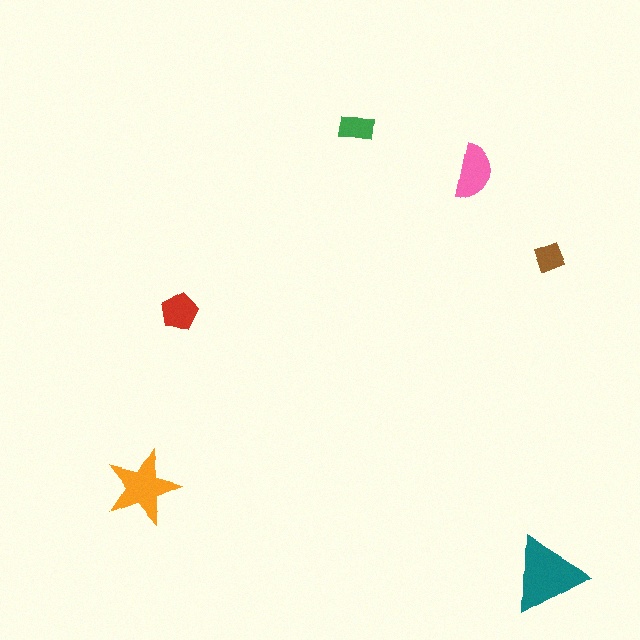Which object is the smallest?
The brown diamond.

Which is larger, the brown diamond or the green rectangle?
The green rectangle.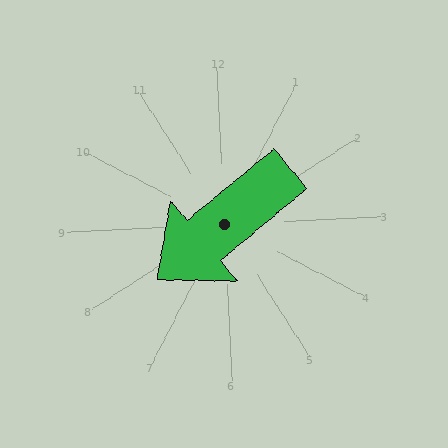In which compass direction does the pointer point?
Southwest.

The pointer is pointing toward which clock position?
Roughly 8 o'clock.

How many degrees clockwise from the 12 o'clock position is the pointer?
Approximately 233 degrees.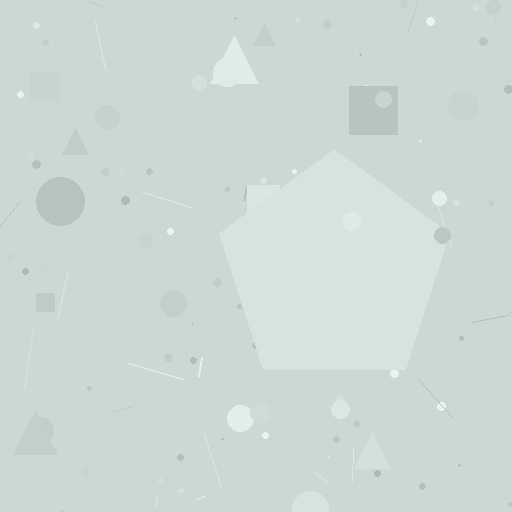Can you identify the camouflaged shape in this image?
The camouflaged shape is a pentagon.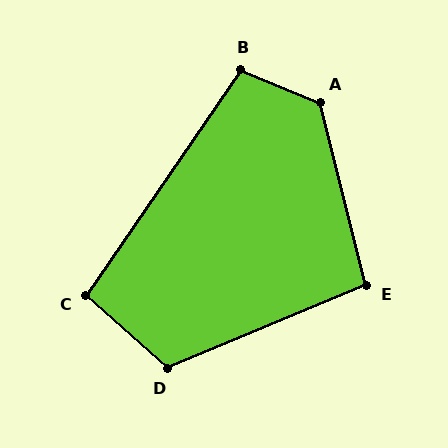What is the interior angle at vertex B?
Approximately 102 degrees (obtuse).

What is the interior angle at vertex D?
Approximately 115 degrees (obtuse).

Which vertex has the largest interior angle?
A, at approximately 126 degrees.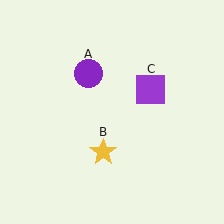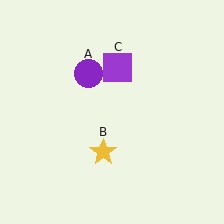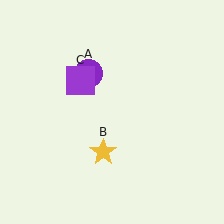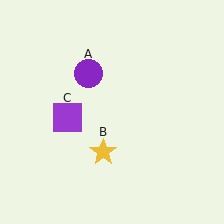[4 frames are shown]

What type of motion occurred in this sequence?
The purple square (object C) rotated counterclockwise around the center of the scene.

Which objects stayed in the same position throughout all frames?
Purple circle (object A) and yellow star (object B) remained stationary.